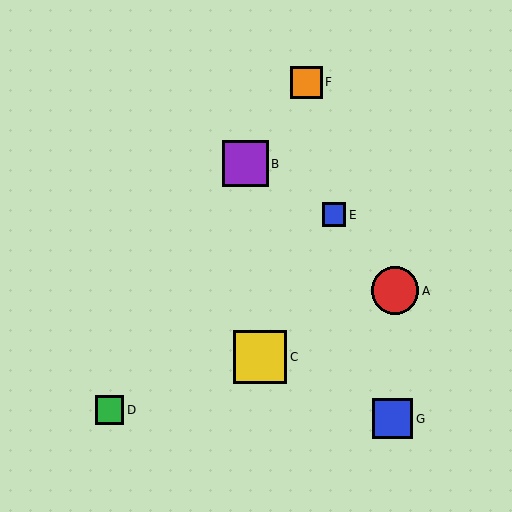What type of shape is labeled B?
Shape B is a purple square.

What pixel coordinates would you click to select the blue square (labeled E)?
Click at (334, 215) to select the blue square E.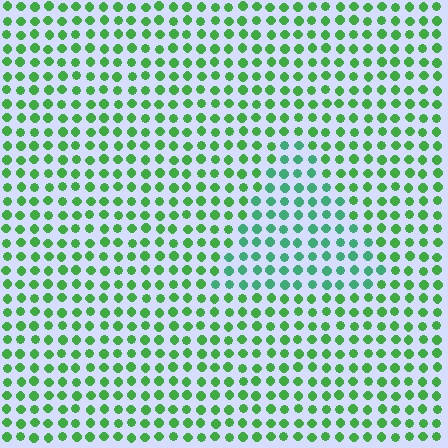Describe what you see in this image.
The image is filled with small green elements in a uniform arrangement. A triangle-shaped region is visible where the elements are tinted to a slightly different hue, forming a subtle color boundary.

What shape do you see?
I see a triangle.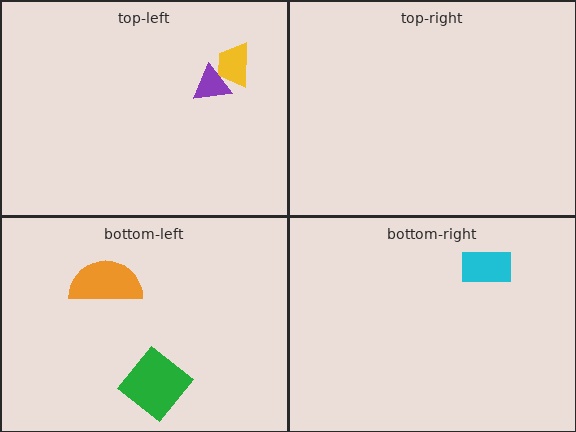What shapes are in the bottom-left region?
The orange semicircle, the green diamond.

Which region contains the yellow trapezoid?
The top-left region.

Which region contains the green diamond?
The bottom-left region.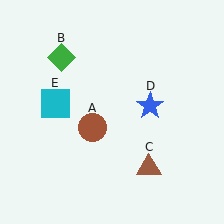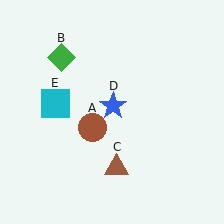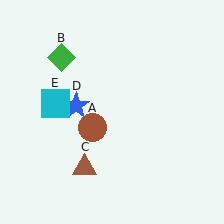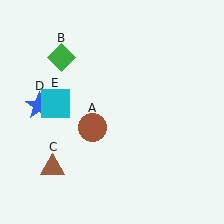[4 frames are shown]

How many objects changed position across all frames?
2 objects changed position: brown triangle (object C), blue star (object D).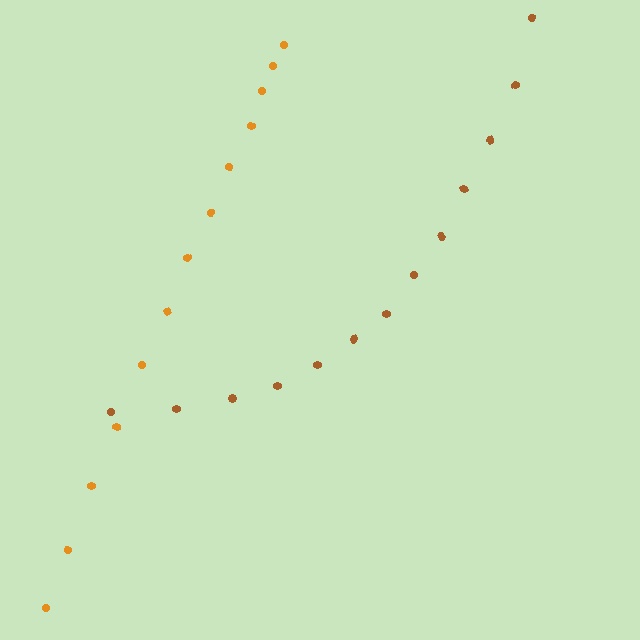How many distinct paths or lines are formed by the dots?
There are 2 distinct paths.